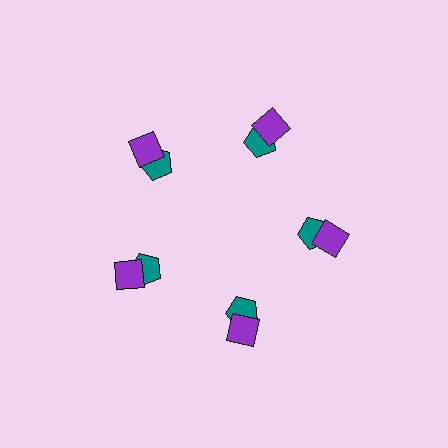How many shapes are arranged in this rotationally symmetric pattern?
There are 10 shapes, arranged in 5 groups of 2.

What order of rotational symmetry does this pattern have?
This pattern has 5-fold rotational symmetry.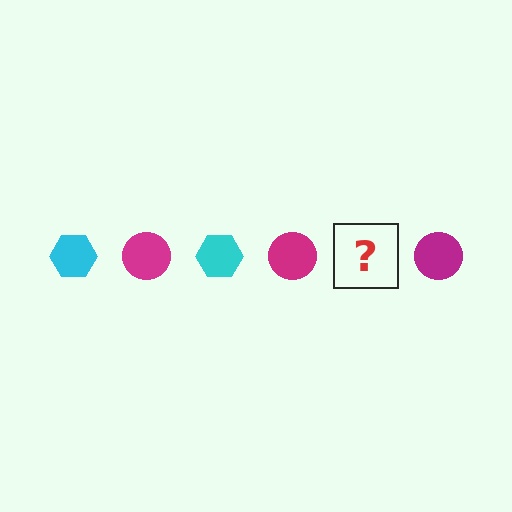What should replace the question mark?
The question mark should be replaced with a cyan hexagon.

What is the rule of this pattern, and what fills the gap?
The rule is that the pattern alternates between cyan hexagon and magenta circle. The gap should be filled with a cyan hexagon.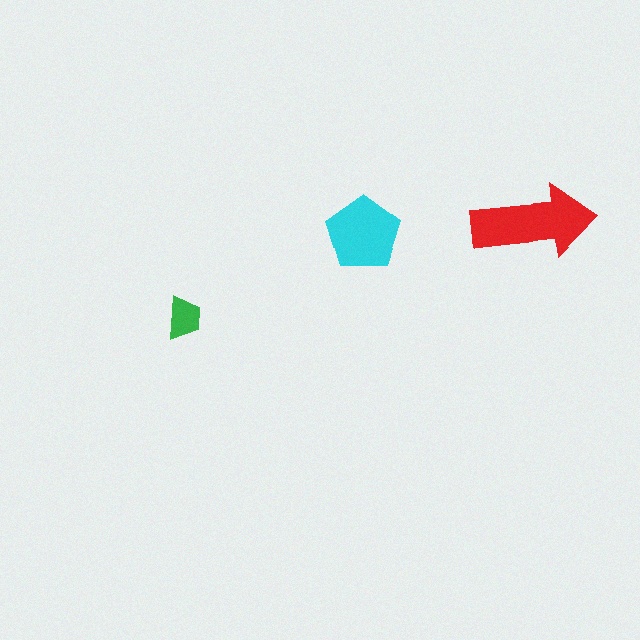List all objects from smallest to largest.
The green trapezoid, the cyan pentagon, the red arrow.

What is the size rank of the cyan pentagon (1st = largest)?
2nd.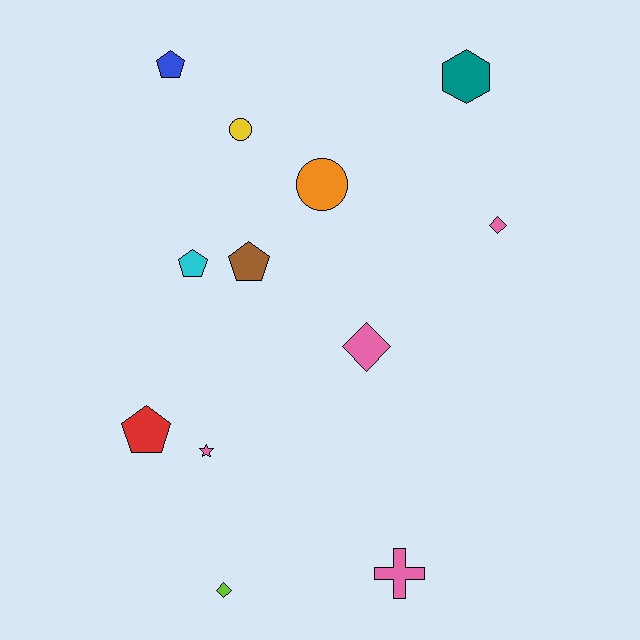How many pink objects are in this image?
There are 4 pink objects.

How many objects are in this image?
There are 12 objects.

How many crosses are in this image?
There is 1 cross.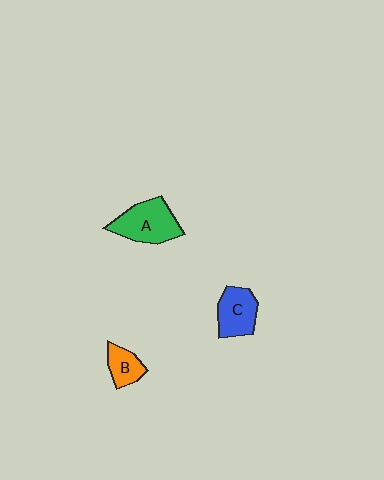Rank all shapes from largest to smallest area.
From largest to smallest: A (green), C (blue), B (orange).